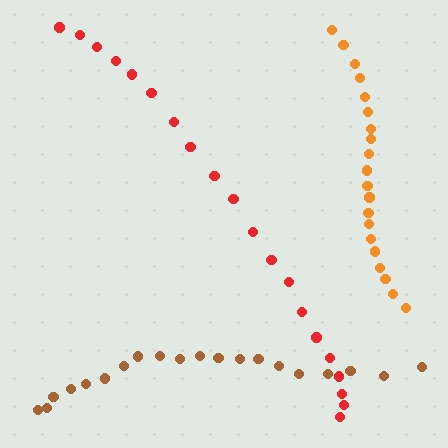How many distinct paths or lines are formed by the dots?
There are 3 distinct paths.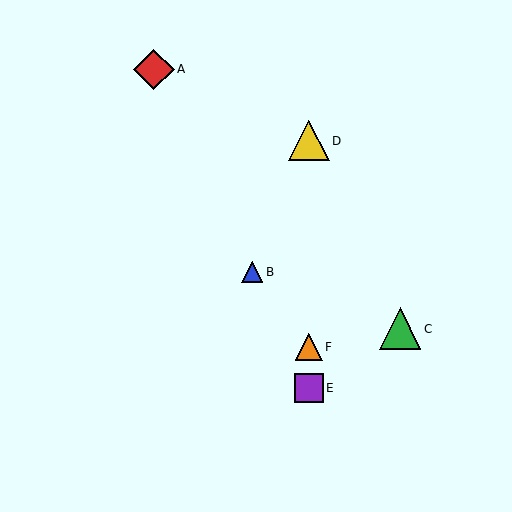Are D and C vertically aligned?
No, D is at x≈309 and C is at x≈400.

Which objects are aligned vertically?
Objects D, E, F are aligned vertically.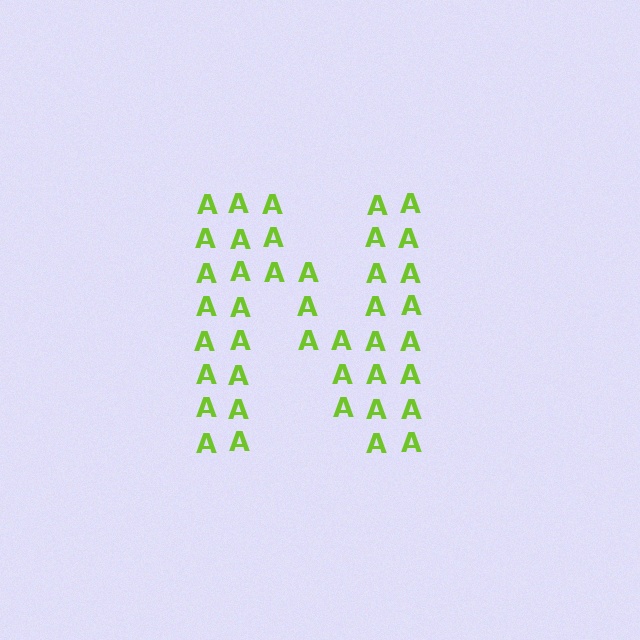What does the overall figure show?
The overall figure shows the letter N.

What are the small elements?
The small elements are letter A's.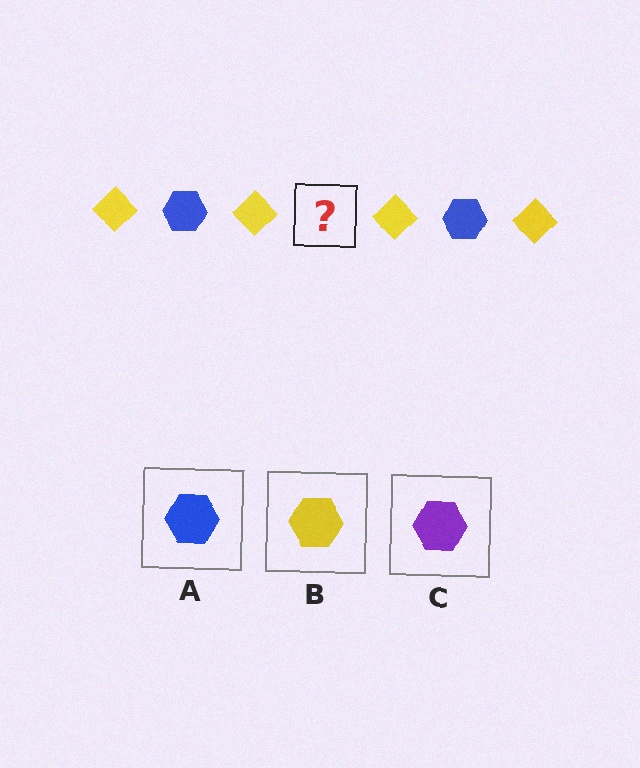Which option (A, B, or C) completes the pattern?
A.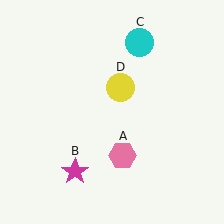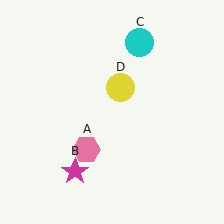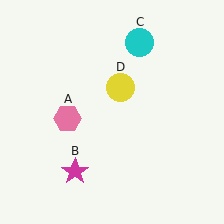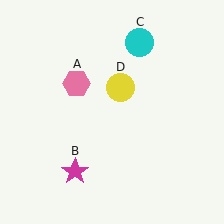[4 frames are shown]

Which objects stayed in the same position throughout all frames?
Magenta star (object B) and cyan circle (object C) and yellow circle (object D) remained stationary.